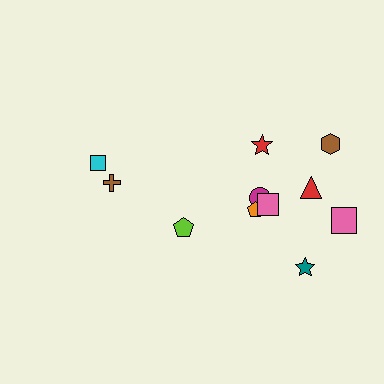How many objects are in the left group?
There are 3 objects.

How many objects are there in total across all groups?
There are 11 objects.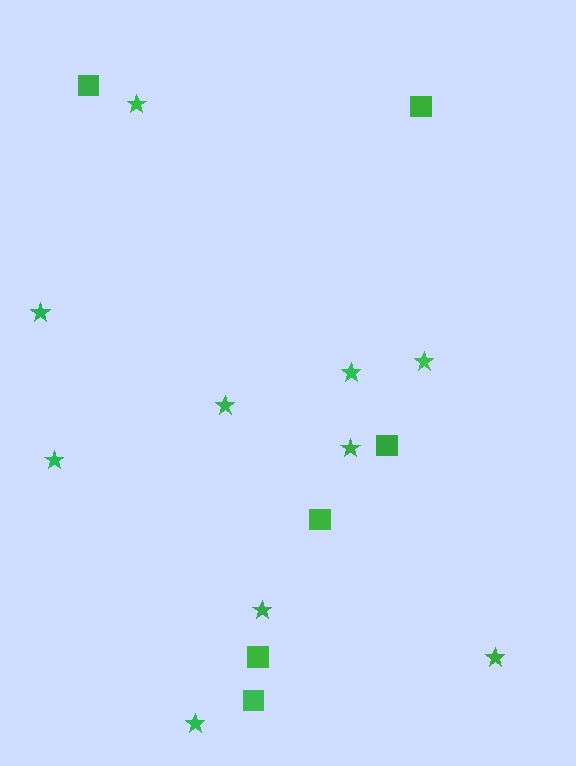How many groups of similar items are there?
There are 2 groups: one group of squares (6) and one group of stars (10).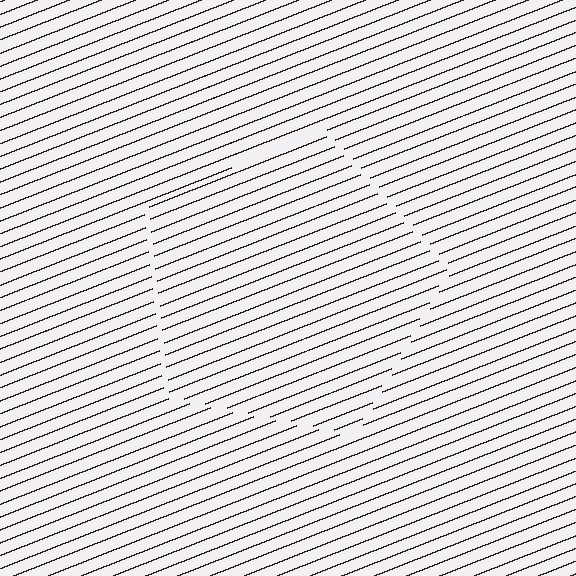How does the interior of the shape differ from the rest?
The interior of the shape contains the same grating, shifted by half a period — the contour is defined by the phase discontinuity where line-ends from the inner and outer gratings abut.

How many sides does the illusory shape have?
5 sides — the line-ends trace a pentagon.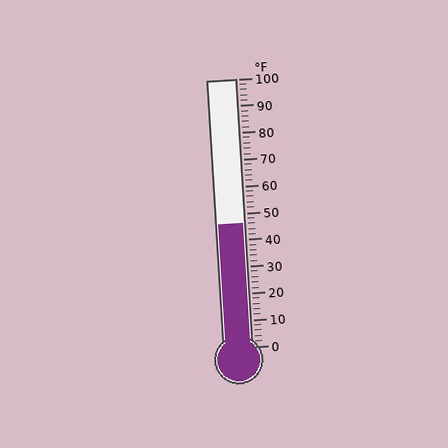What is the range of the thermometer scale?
The thermometer scale ranges from 0°F to 100°F.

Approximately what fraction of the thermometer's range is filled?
The thermometer is filled to approximately 45% of its range.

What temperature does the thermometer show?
The thermometer shows approximately 46°F.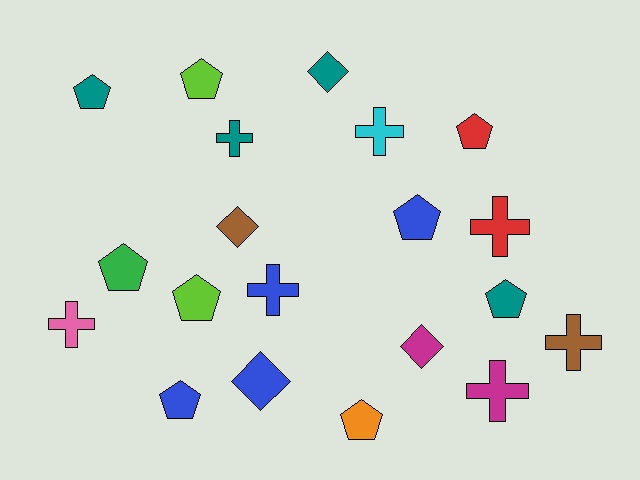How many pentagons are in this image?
There are 9 pentagons.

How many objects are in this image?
There are 20 objects.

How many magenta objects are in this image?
There are 2 magenta objects.